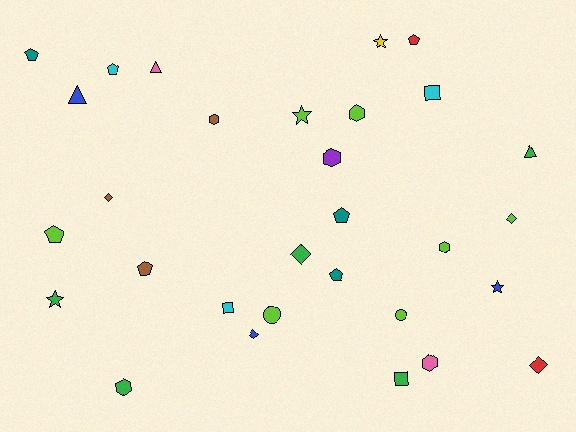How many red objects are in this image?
There are 2 red objects.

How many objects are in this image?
There are 30 objects.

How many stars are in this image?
There are 4 stars.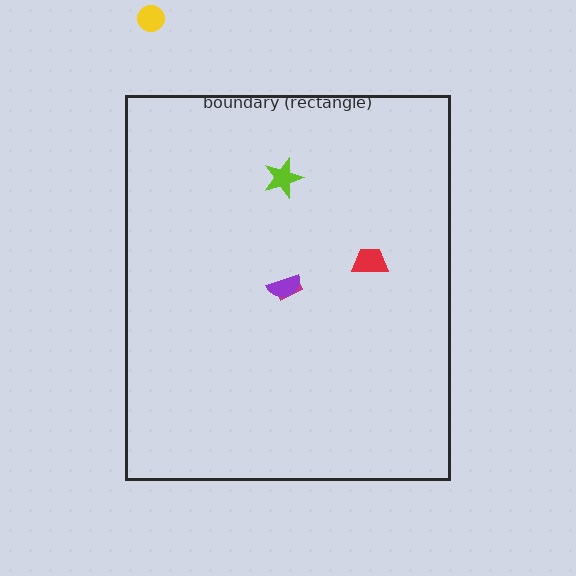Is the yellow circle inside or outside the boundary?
Outside.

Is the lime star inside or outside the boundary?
Inside.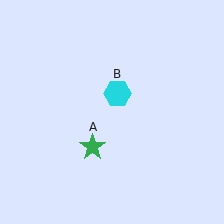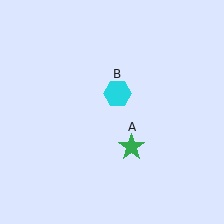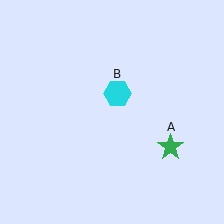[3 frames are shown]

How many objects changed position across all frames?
1 object changed position: green star (object A).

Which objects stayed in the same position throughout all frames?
Cyan hexagon (object B) remained stationary.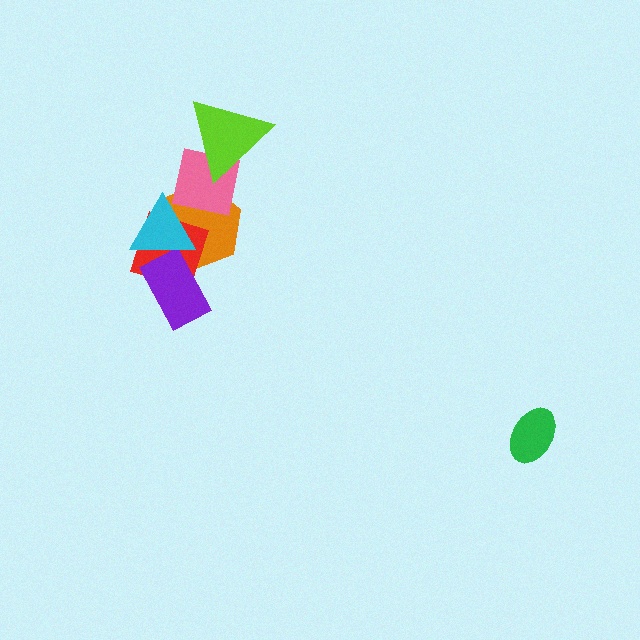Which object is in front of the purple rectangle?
The cyan triangle is in front of the purple rectangle.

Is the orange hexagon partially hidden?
Yes, it is partially covered by another shape.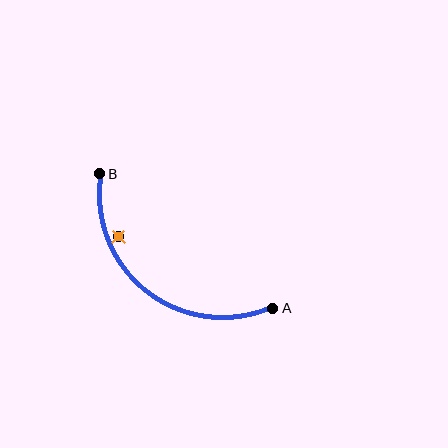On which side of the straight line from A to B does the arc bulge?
The arc bulges below and to the left of the straight line connecting A and B.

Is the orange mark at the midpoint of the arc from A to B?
No — the orange mark does not lie on the arc at all. It sits slightly inside the curve.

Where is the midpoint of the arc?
The arc midpoint is the point on the curve farthest from the straight line joining A and B. It sits below and to the left of that line.